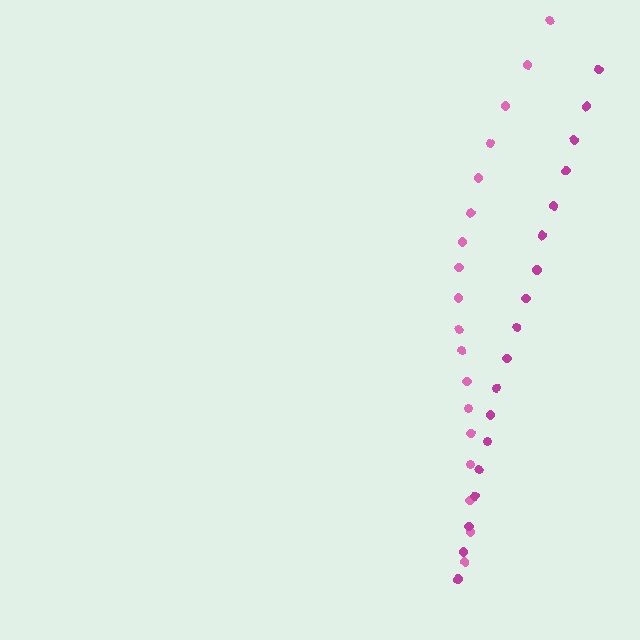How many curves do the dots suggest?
There are 2 distinct paths.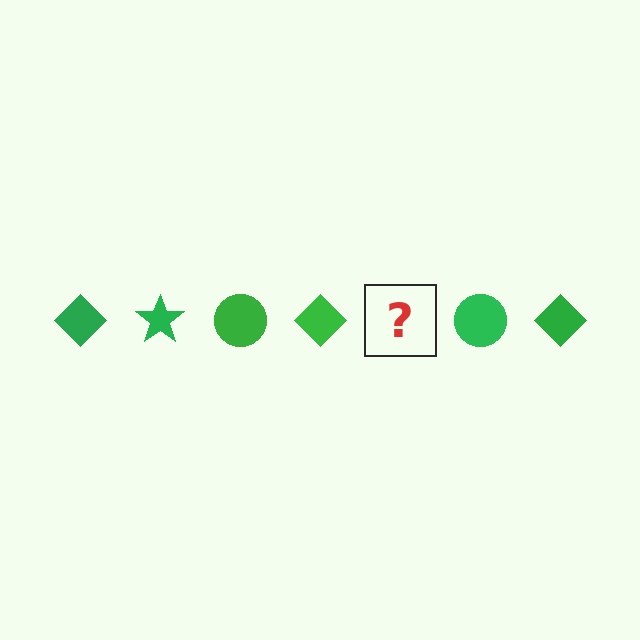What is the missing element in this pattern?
The missing element is a green star.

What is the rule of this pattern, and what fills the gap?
The rule is that the pattern cycles through diamond, star, circle shapes in green. The gap should be filled with a green star.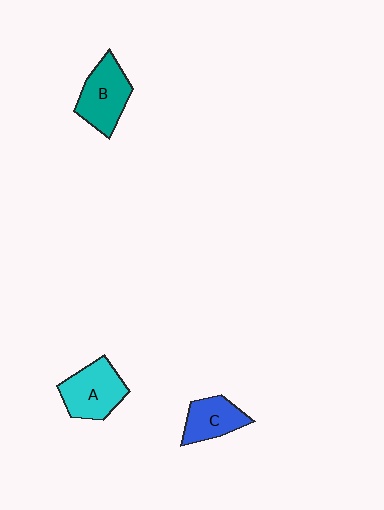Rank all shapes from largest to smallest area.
From largest to smallest: A (cyan), B (teal), C (blue).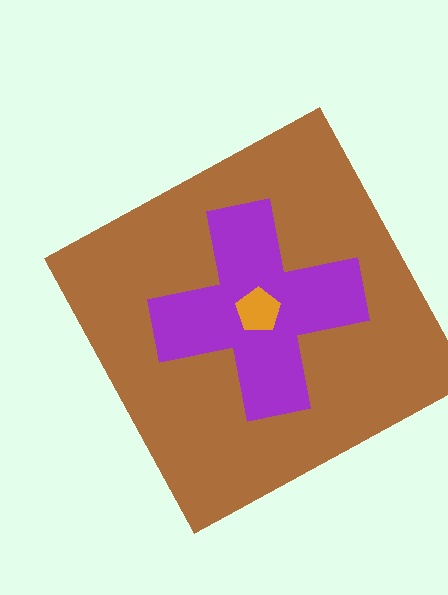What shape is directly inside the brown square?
The purple cross.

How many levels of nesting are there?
3.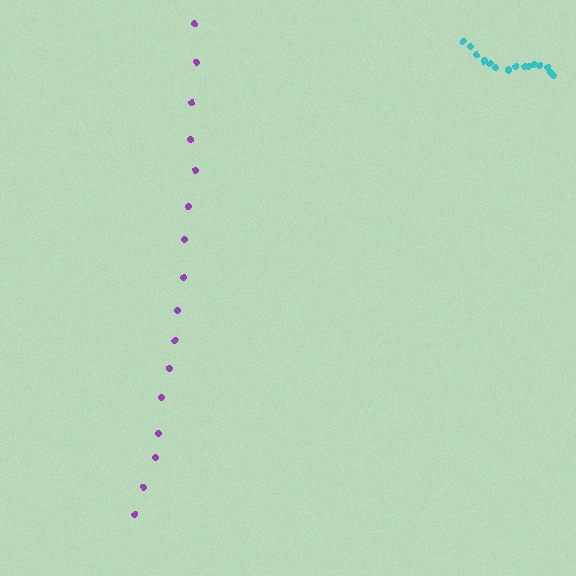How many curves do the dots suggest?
There are 2 distinct paths.